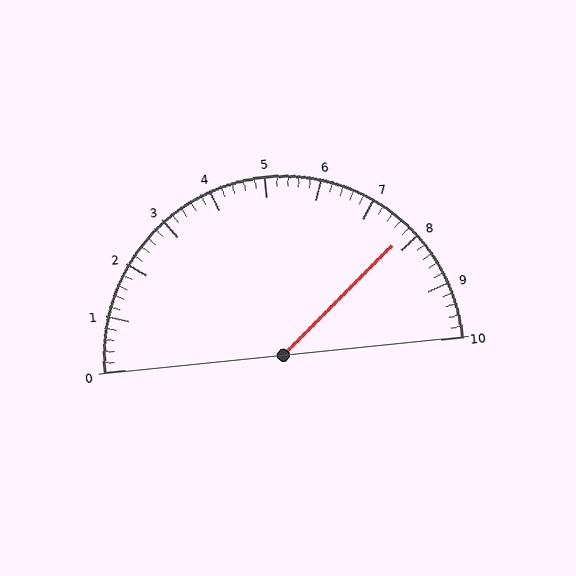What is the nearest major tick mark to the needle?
The nearest major tick mark is 8.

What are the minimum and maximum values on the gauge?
The gauge ranges from 0 to 10.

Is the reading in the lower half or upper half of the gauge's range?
The reading is in the upper half of the range (0 to 10).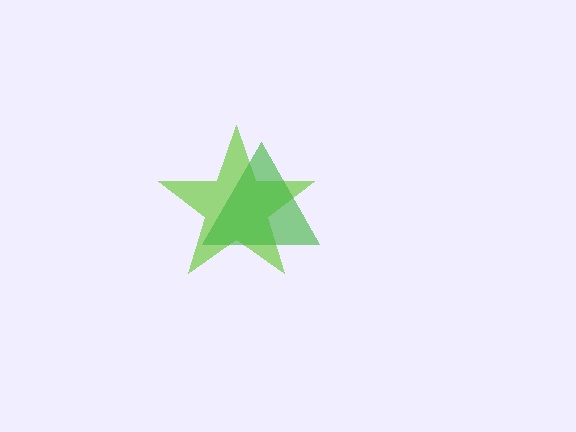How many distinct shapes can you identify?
There are 2 distinct shapes: a lime star, a green triangle.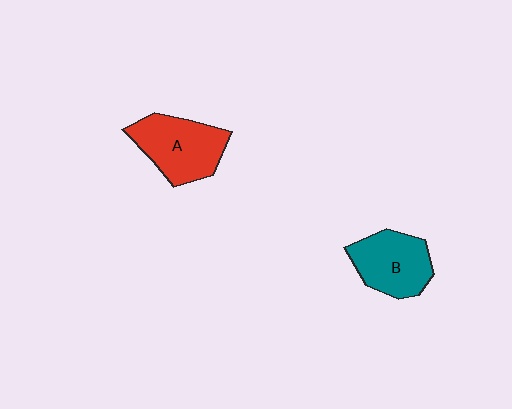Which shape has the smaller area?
Shape B (teal).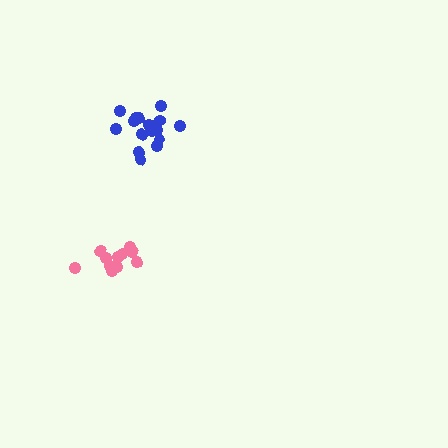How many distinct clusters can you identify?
There are 2 distinct clusters.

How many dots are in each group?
Group 1: 13 dots, Group 2: 17 dots (30 total).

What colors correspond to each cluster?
The clusters are colored: pink, blue.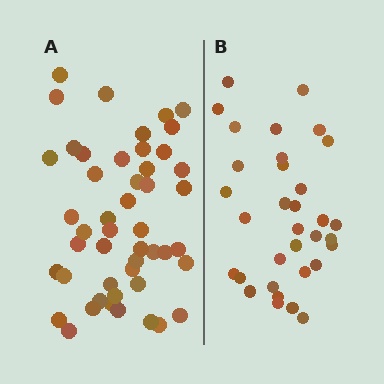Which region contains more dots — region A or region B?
Region A (the left region) has more dots.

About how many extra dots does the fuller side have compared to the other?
Region A has approximately 15 more dots than region B.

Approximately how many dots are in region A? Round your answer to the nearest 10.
About 50 dots. (The exact count is 48, which rounds to 50.)